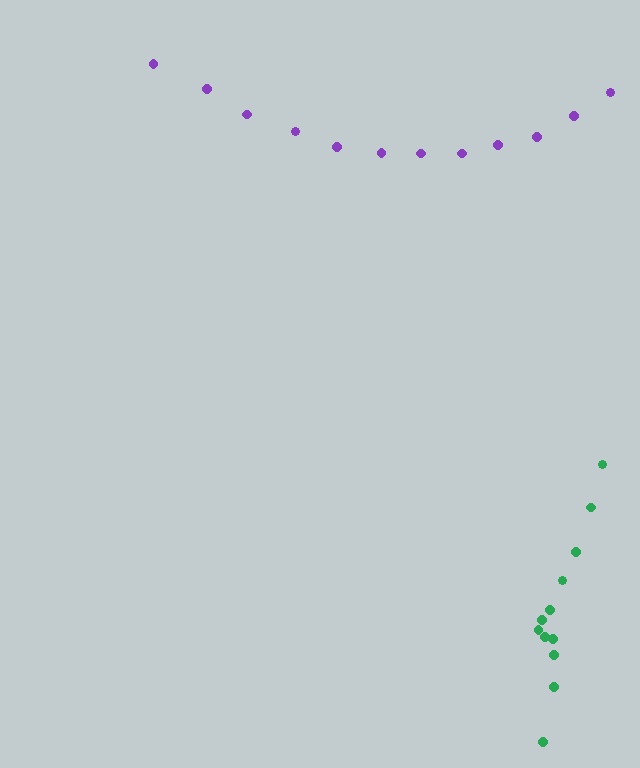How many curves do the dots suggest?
There are 2 distinct paths.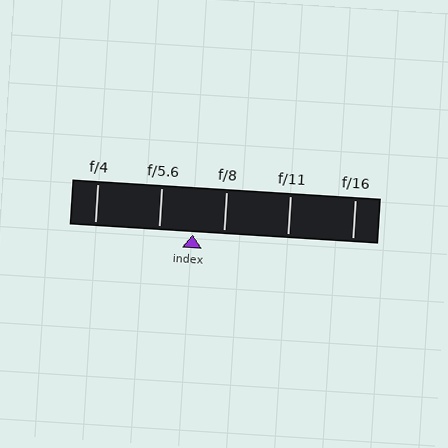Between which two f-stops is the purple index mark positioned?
The index mark is between f/5.6 and f/8.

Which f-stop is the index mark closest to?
The index mark is closest to f/8.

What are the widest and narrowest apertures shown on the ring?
The widest aperture shown is f/4 and the narrowest is f/16.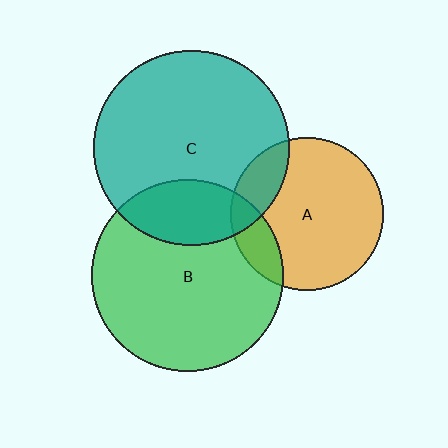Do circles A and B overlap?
Yes.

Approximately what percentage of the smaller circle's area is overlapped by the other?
Approximately 15%.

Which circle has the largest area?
Circle C (teal).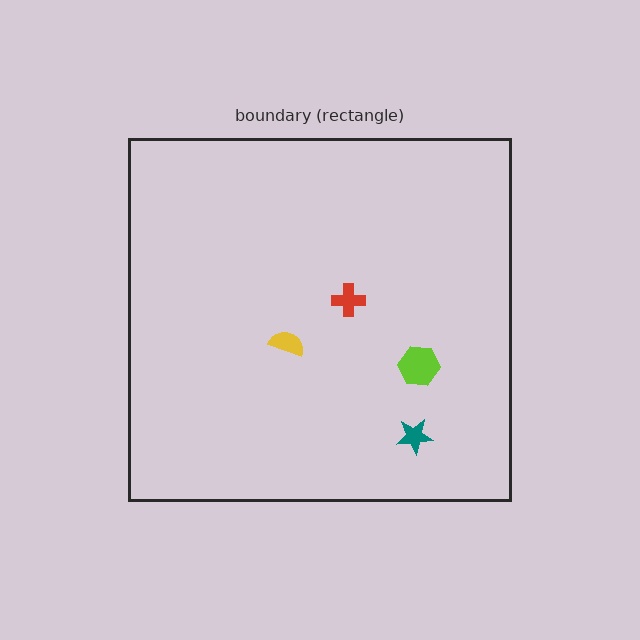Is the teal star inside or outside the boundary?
Inside.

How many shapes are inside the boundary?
4 inside, 0 outside.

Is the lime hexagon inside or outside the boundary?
Inside.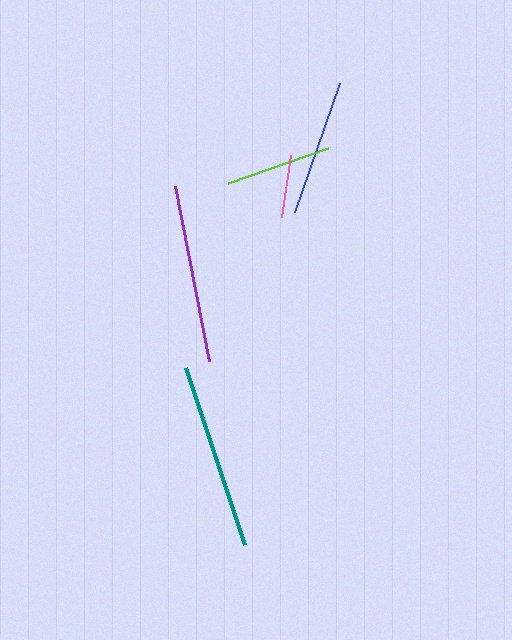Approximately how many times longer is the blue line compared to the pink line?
The blue line is approximately 2.2 times the length of the pink line.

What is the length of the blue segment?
The blue segment is approximately 136 pixels long.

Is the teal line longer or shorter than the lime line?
The teal line is longer than the lime line.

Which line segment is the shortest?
The pink line is the shortest at approximately 63 pixels.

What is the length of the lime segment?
The lime segment is approximately 106 pixels long.